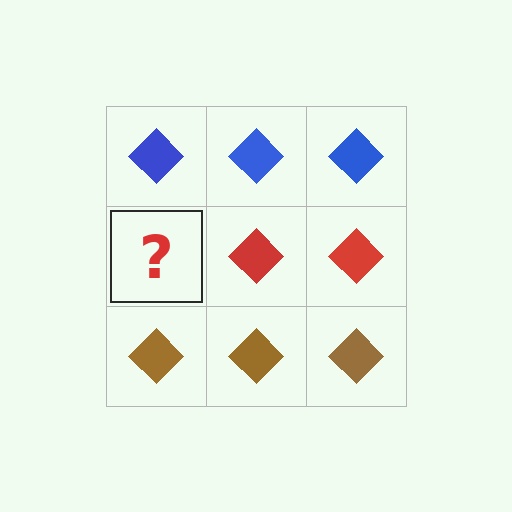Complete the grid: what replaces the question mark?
The question mark should be replaced with a red diamond.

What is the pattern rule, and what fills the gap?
The rule is that each row has a consistent color. The gap should be filled with a red diamond.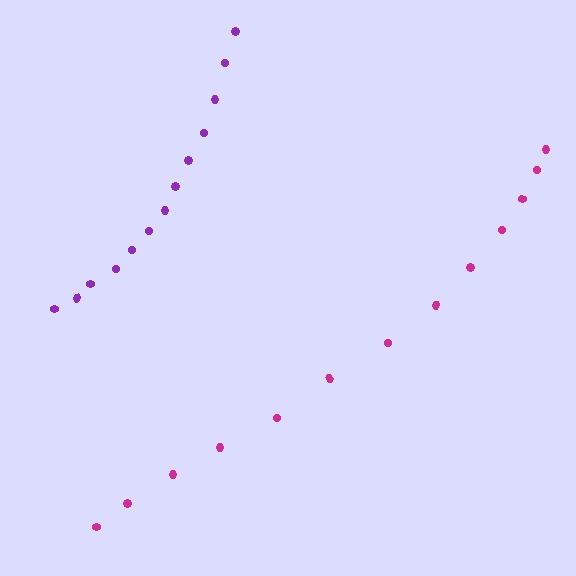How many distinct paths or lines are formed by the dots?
There are 2 distinct paths.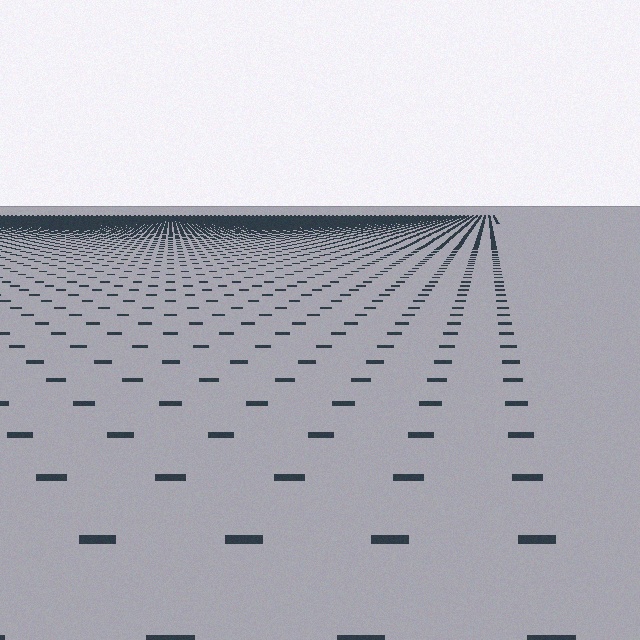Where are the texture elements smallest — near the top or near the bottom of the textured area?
Near the top.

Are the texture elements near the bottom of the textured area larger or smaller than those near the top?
Larger. Near the bottom, elements are closer to the viewer and appear at a bigger on-screen size.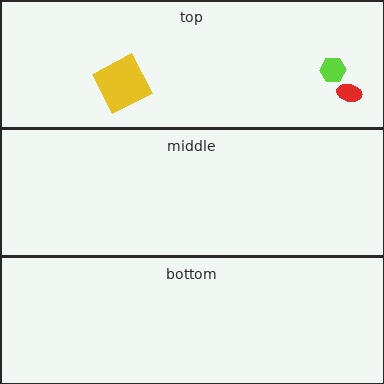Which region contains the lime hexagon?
The top region.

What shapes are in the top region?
The red ellipse, the lime hexagon, the yellow square.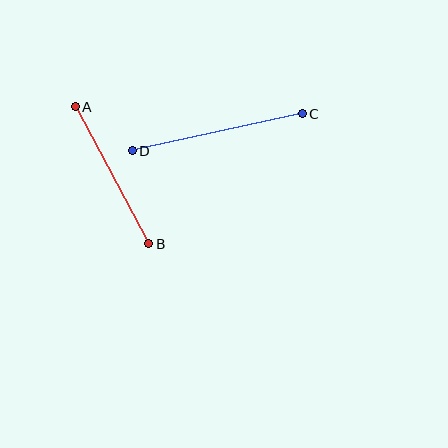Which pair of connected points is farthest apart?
Points C and D are farthest apart.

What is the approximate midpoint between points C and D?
The midpoint is at approximately (217, 132) pixels.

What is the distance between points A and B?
The distance is approximately 156 pixels.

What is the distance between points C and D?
The distance is approximately 174 pixels.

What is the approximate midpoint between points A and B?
The midpoint is at approximately (112, 175) pixels.